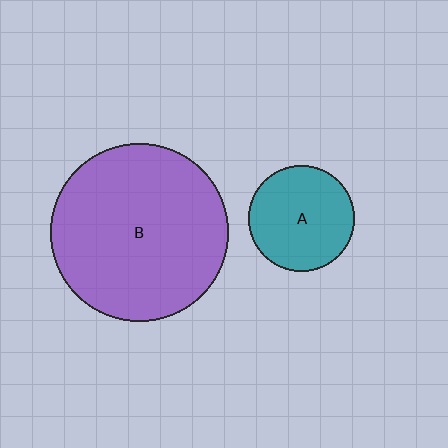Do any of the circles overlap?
No, none of the circles overlap.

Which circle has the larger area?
Circle B (purple).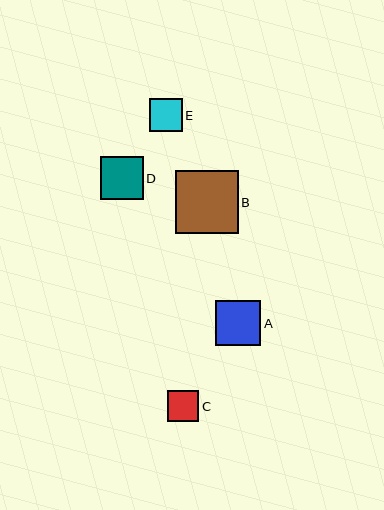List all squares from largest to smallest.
From largest to smallest: B, A, D, E, C.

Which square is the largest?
Square B is the largest with a size of approximately 62 pixels.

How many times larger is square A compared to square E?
Square A is approximately 1.4 times the size of square E.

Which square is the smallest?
Square C is the smallest with a size of approximately 31 pixels.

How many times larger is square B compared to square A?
Square B is approximately 1.4 times the size of square A.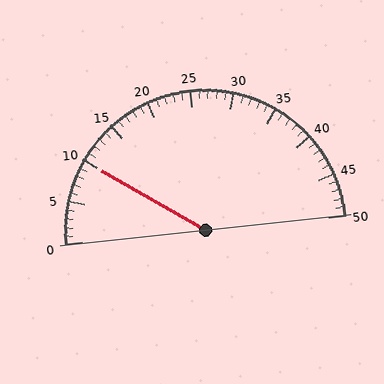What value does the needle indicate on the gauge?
The needle indicates approximately 10.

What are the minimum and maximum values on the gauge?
The gauge ranges from 0 to 50.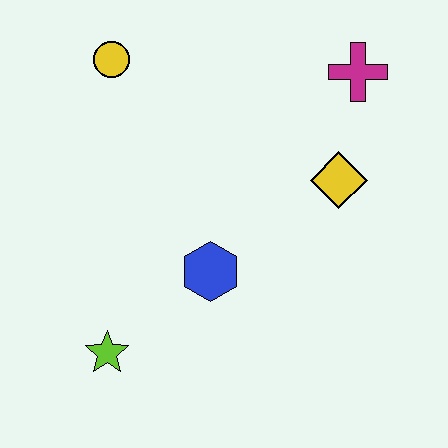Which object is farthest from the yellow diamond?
The lime star is farthest from the yellow diamond.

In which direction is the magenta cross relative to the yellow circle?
The magenta cross is to the right of the yellow circle.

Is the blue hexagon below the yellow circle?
Yes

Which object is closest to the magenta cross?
The yellow diamond is closest to the magenta cross.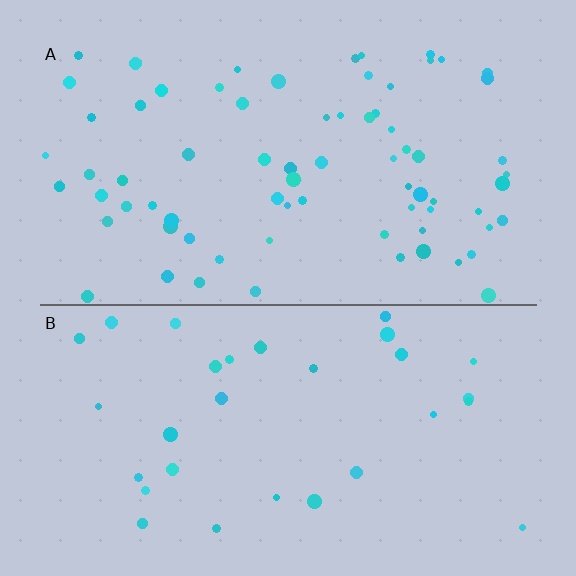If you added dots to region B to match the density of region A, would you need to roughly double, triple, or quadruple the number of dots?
Approximately double.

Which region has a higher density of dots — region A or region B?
A (the top).